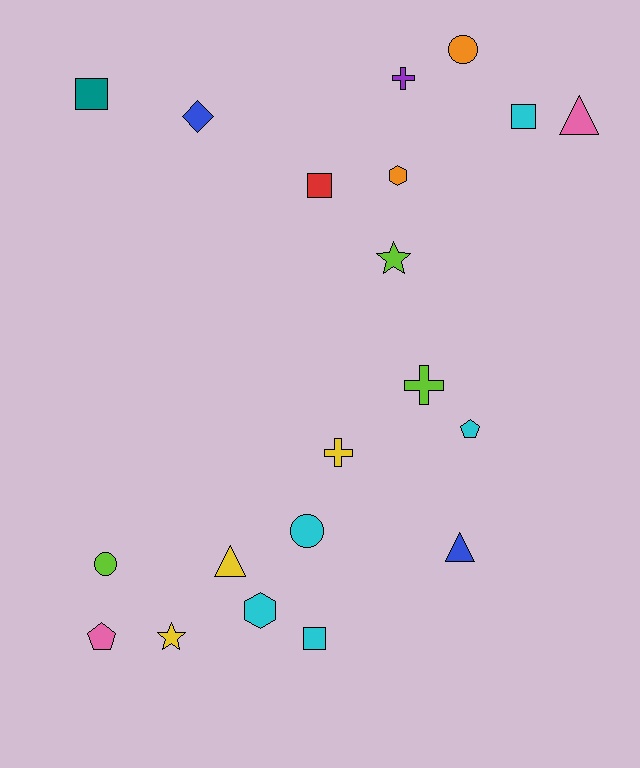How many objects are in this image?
There are 20 objects.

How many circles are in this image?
There are 3 circles.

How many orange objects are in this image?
There are 2 orange objects.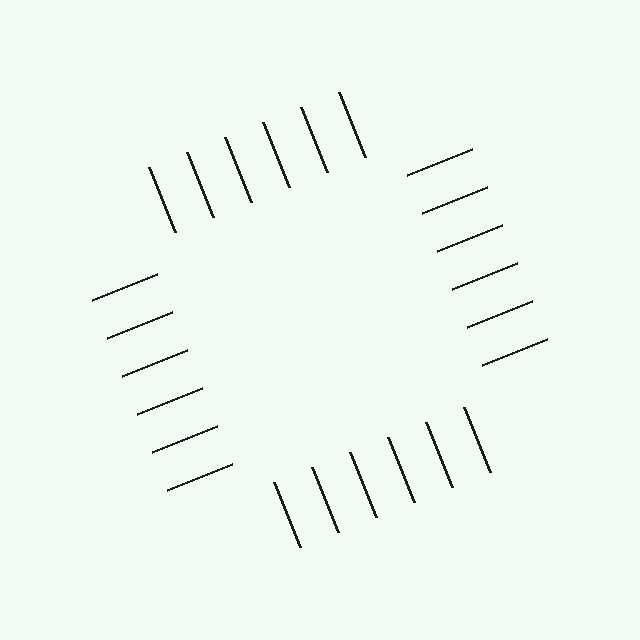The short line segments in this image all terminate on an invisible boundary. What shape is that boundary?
An illusory square — the line segments terminate on its edges but no continuous stroke is drawn.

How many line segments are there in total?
24 — 6 along each of the 4 edges.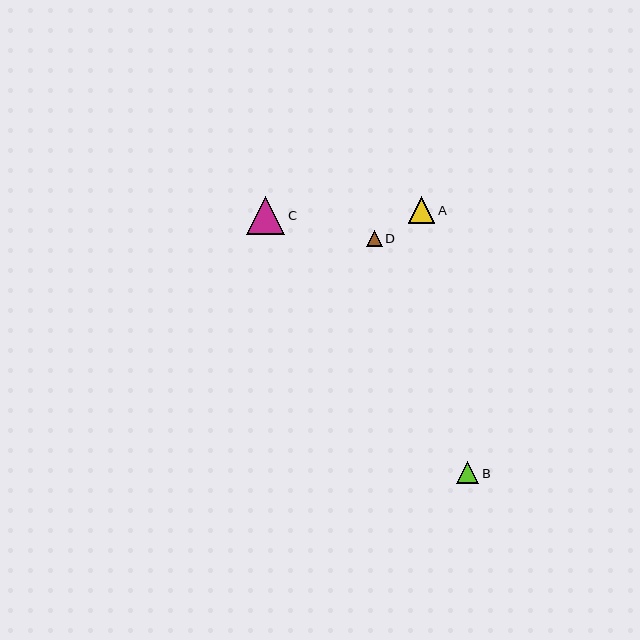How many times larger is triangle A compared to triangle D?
Triangle A is approximately 1.7 times the size of triangle D.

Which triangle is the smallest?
Triangle D is the smallest with a size of approximately 15 pixels.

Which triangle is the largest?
Triangle C is the largest with a size of approximately 38 pixels.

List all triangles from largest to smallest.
From largest to smallest: C, A, B, D.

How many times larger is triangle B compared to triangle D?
Triangle B is approximately 1.4 times the size of triangle D.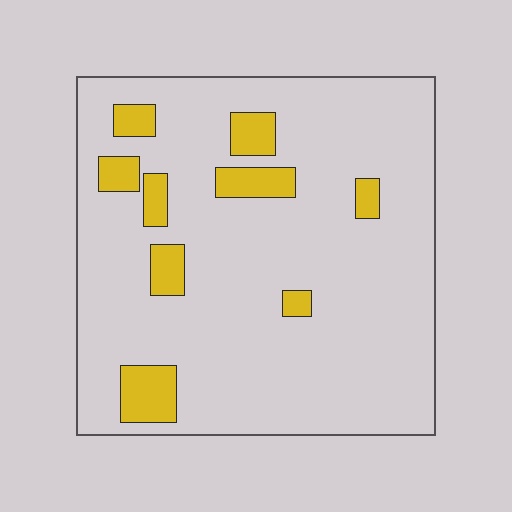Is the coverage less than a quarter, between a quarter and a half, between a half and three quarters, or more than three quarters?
Less than a quarter.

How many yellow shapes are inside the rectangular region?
9.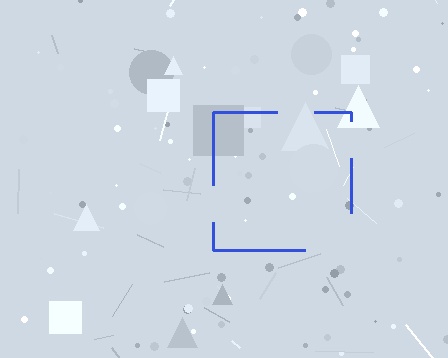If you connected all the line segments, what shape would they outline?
They would outline a square.